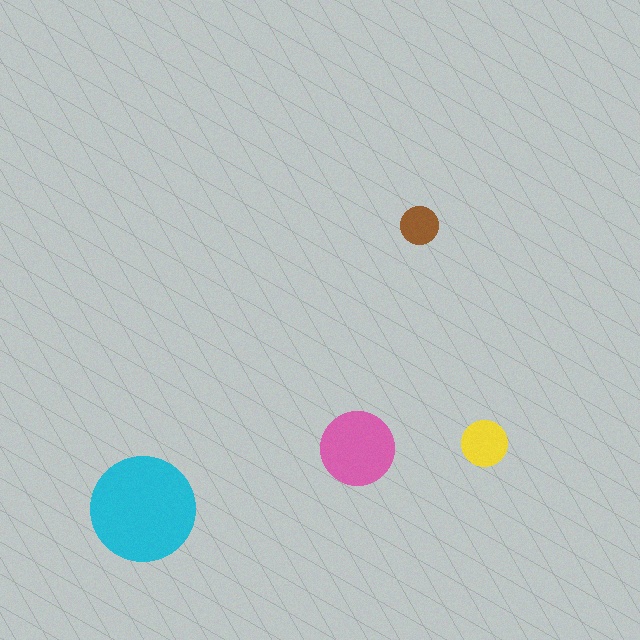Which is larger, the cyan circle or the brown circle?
The cyan one.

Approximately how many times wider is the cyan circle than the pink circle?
About 1.5 times wider.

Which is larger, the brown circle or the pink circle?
The pink one.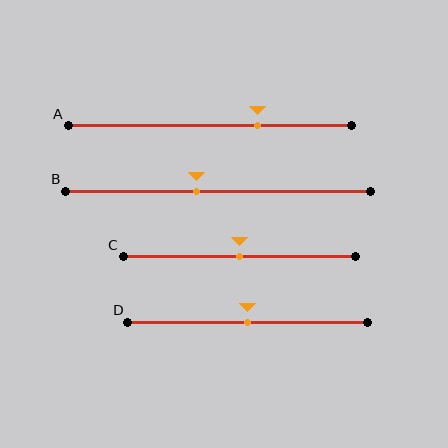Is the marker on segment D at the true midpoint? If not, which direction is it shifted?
Yes, the marker on segment D is at the true midpoint.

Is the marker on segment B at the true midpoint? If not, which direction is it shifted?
No, the marker on segment B is shifted to the left by about 7% of the segment length.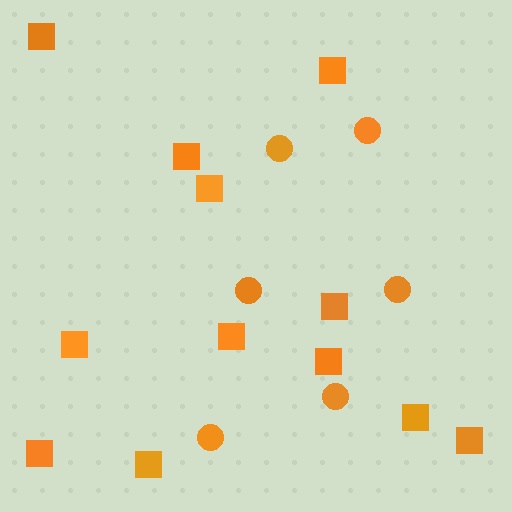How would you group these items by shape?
There are 2 groups: one group of squares (12) and one group of circles (6).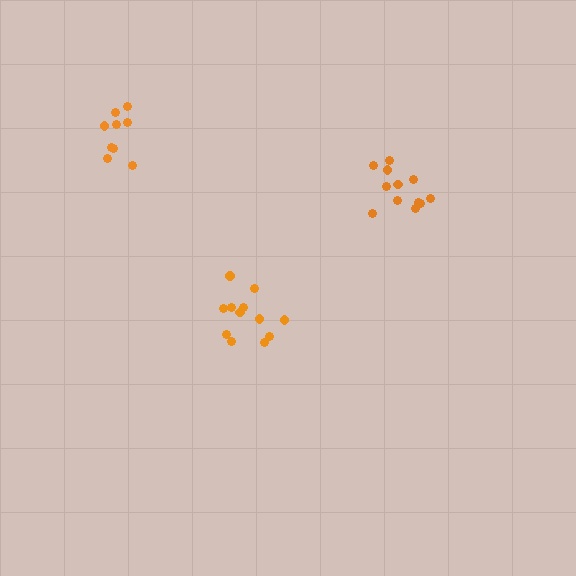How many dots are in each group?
Group 1: 12 dots, Group 2: 12 dots, Group 3: 9 dots (33 total).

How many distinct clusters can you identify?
There are 3 distinct clusters.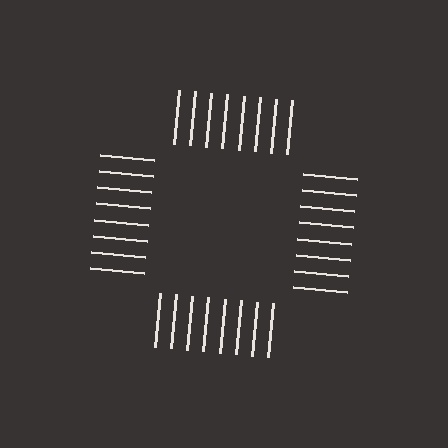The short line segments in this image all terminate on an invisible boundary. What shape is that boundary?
An illusory square — the line segments terminate on its edges but no continuous stroke is drawn.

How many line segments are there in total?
32 — 8 along each of the 4 edges.